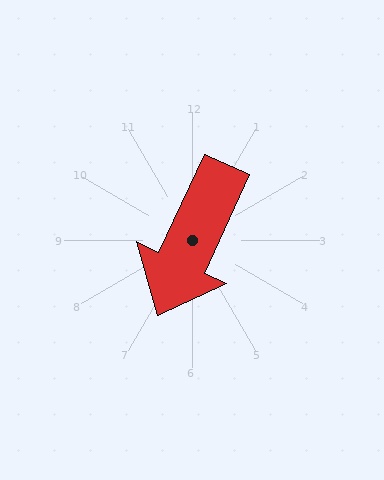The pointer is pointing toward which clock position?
Roughly 7 o'clock.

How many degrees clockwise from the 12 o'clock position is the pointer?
Approximately 205 degrees.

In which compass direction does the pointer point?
Southwest.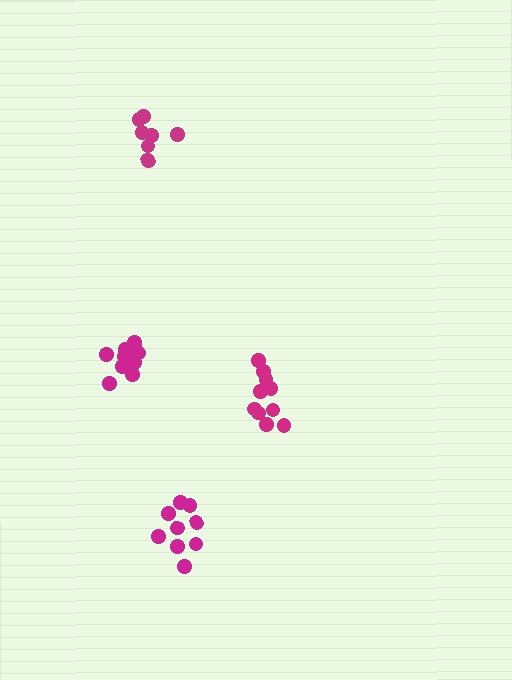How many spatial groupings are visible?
There are 4 spatial groupings.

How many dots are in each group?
Group 1: 10 dots, Group 2: 13 dots, Group 3: 7 dots, Group 4: 9 dots (39 total).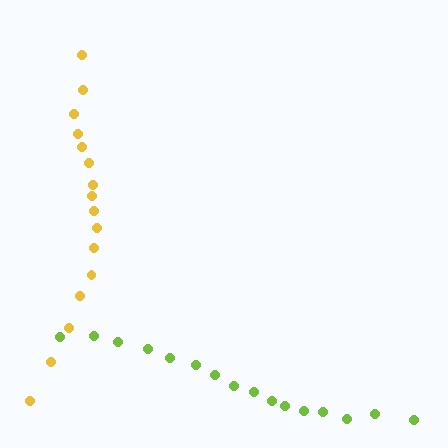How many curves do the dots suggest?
There are 2 distinct paths.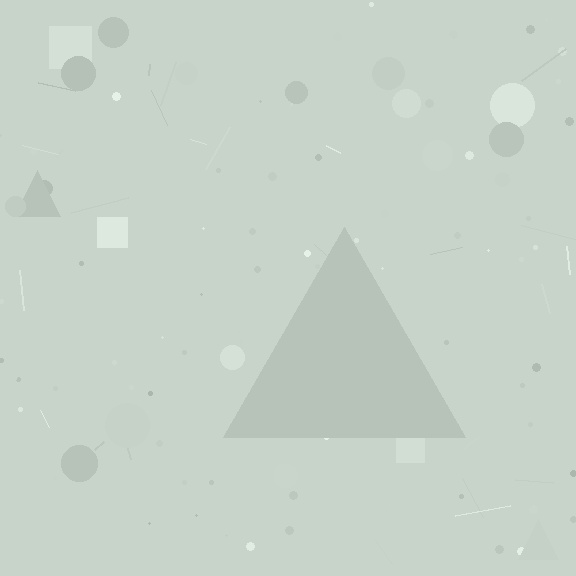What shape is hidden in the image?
A triangle is hidden in the image.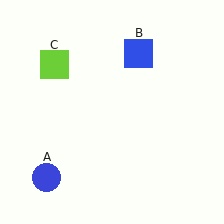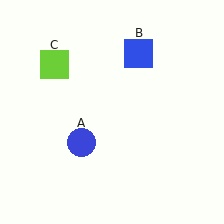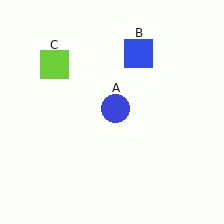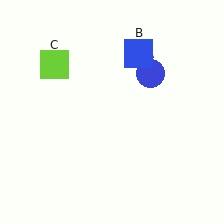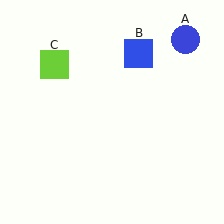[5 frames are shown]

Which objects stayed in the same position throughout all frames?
Blue square (object B) and lime square (object C) remained stationary.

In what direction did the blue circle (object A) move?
The blue circle (object A) moved up and to the right.